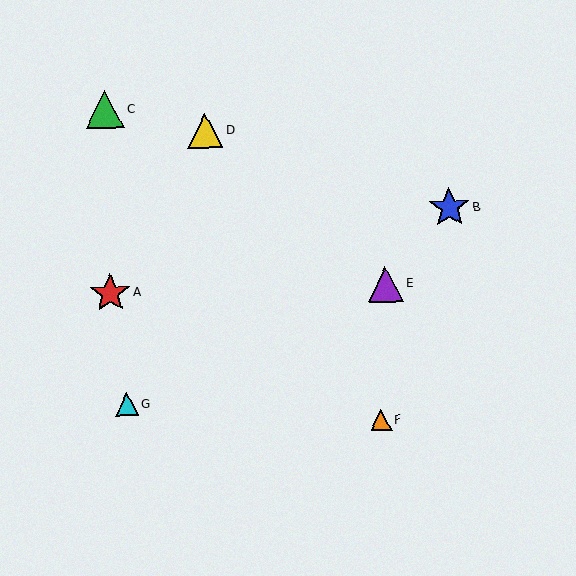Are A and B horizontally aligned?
No, A is at y≈293 and B is at y≈208.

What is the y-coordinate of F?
Object F is at y≈421.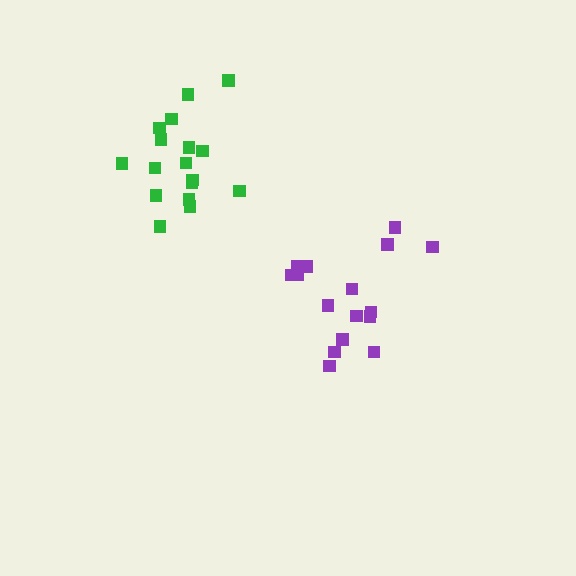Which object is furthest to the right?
The purple cluster is rightmost.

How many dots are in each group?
Group 1: 16 dots, Group 2: 17 dots (33 total).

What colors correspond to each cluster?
The clusters are colored: purple, green.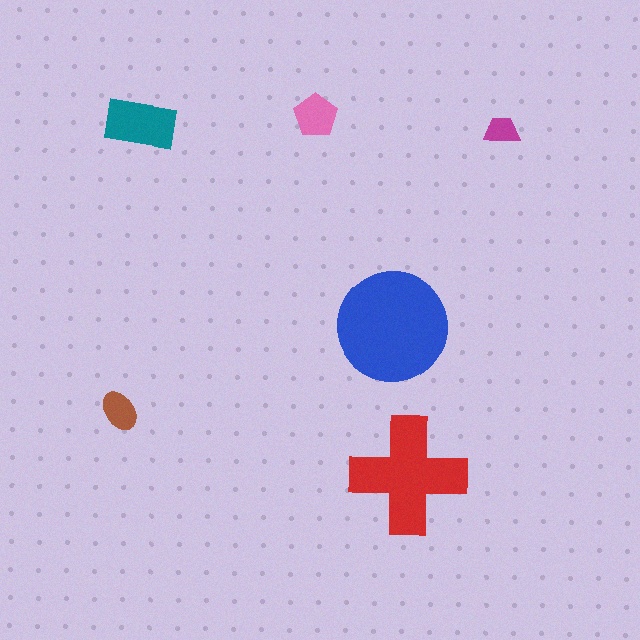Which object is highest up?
The pink pentagon is topmost.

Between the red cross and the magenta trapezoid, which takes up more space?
The red cross.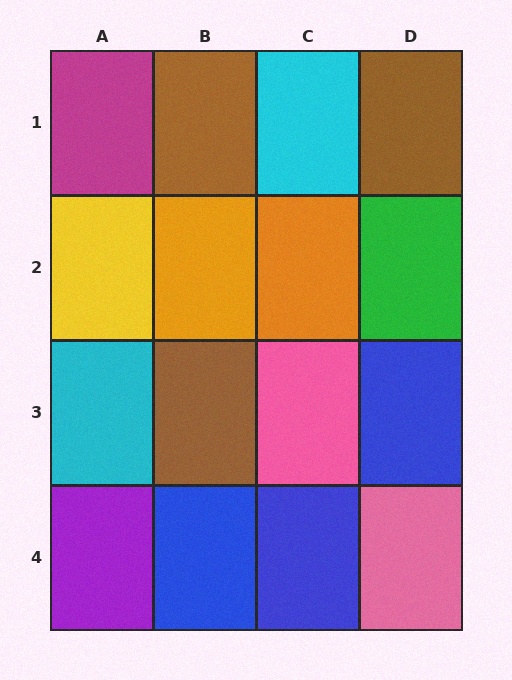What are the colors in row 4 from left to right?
Purple, blue, blue, pink.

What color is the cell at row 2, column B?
Orange.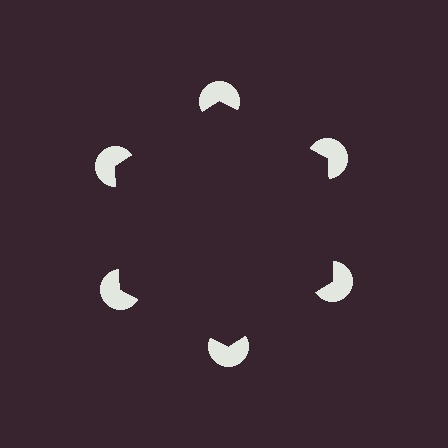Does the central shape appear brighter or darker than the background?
It typically appears slightly darker than the background, even though no actual brightness change is drawn.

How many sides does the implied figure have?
6 sides.